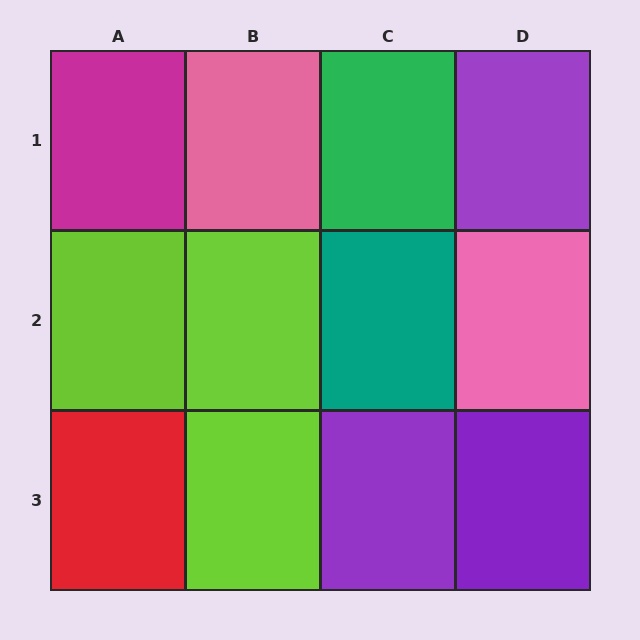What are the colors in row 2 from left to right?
Lime, lime, teal, pink.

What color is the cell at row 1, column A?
Magenta.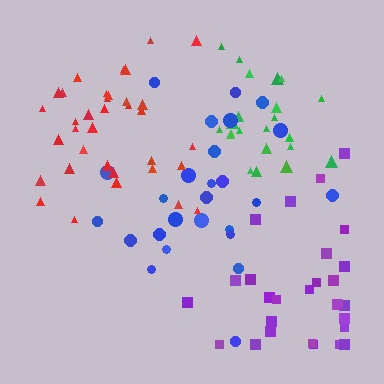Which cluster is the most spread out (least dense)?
Blue.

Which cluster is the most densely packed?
Green.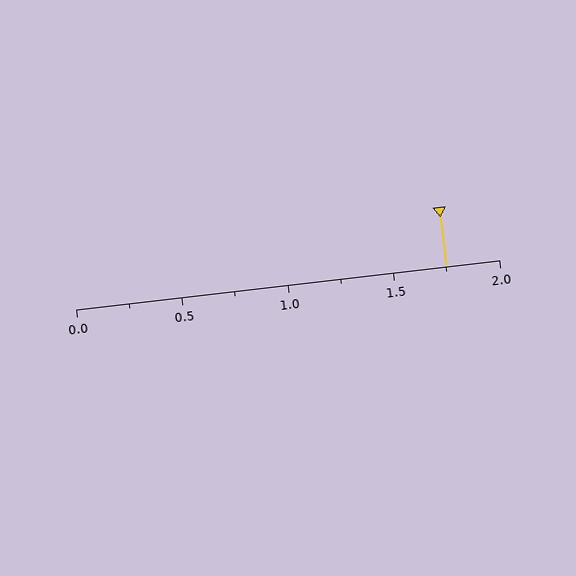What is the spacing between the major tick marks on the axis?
The major ticks are spaced 0.5 apart.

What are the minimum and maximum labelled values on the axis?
The axis runs from 0.0 to 2.0.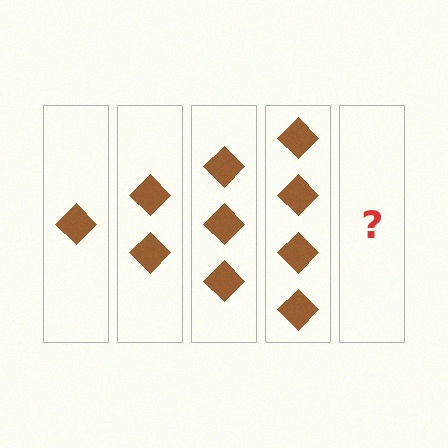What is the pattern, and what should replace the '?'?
The pattern is that each step adds one more diamond. The '?' should be 5 diamonds.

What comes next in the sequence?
The next element should be 5 diamonds.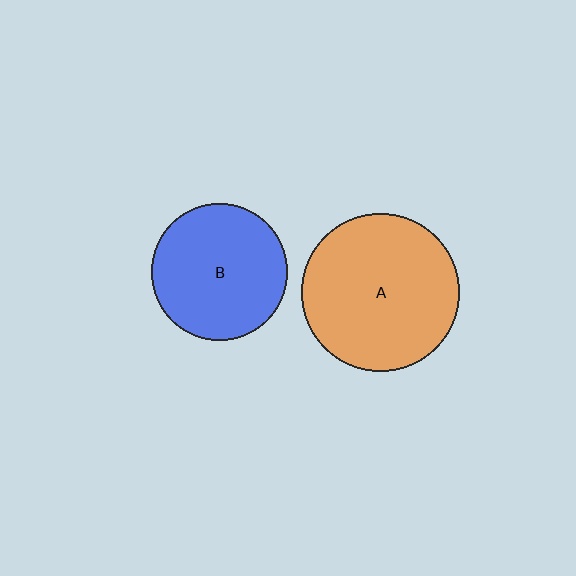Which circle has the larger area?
Circle A (orange).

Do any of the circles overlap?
No, none of the circles overlap.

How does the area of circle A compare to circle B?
Approximately 1.3 times.